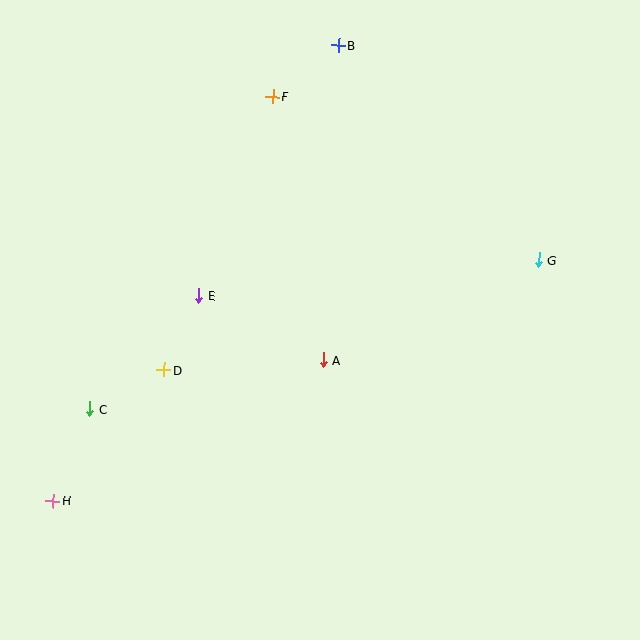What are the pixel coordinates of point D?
Point D is at (164, 370).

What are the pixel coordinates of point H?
Point H is at (53, 501).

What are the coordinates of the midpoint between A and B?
The midpoint between A and B is at (331, 203).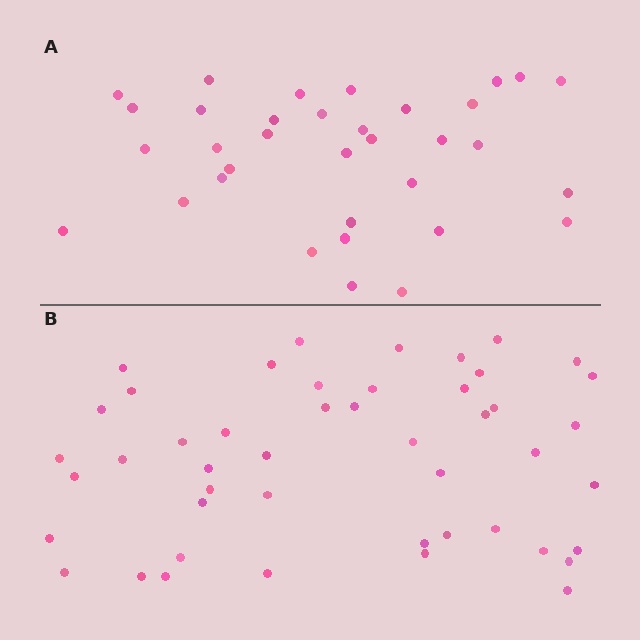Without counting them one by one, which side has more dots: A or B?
Region B (the bottom region) has more dots.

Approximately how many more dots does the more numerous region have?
Region B has approximately 15 more dots than region A.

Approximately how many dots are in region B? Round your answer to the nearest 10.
About 50 dots. (The exact count is 47, which rounds to 50.)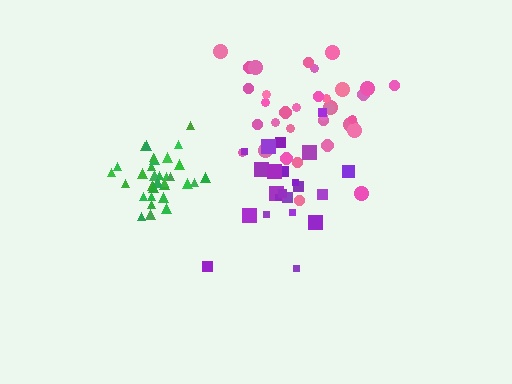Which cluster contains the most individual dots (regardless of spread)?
Pink (34).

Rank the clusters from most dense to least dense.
green, pink, purple.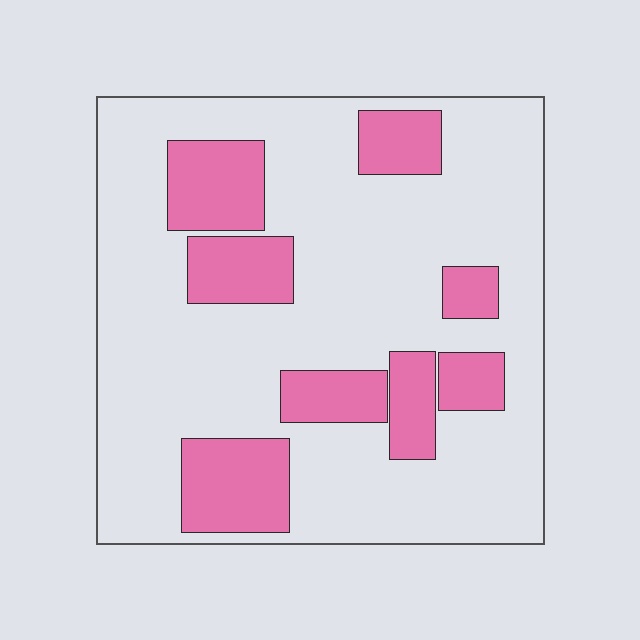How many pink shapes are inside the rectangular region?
8.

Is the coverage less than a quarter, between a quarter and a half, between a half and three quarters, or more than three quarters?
Less than a quarter.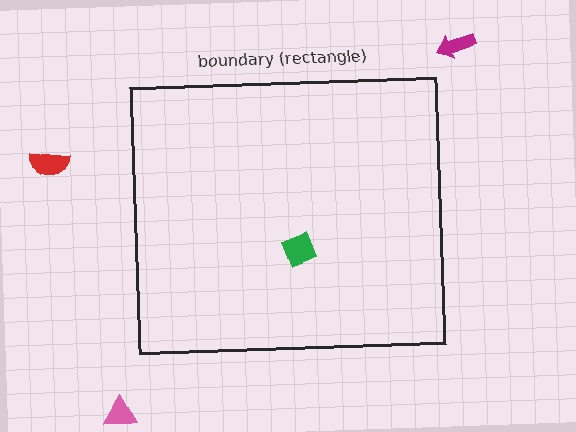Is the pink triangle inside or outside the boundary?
Outside.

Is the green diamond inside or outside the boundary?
Inside.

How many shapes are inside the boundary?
1 inside, 3 outside.